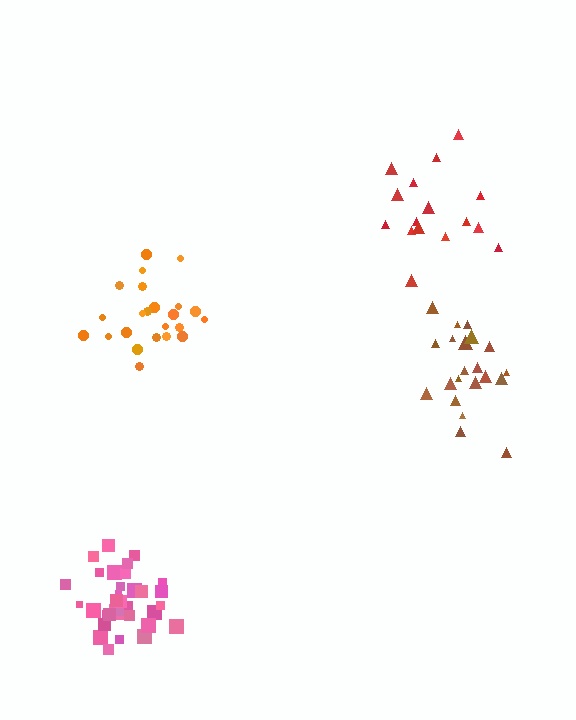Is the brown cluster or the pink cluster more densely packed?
Pink.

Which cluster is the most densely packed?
Pink.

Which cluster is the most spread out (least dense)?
Brown.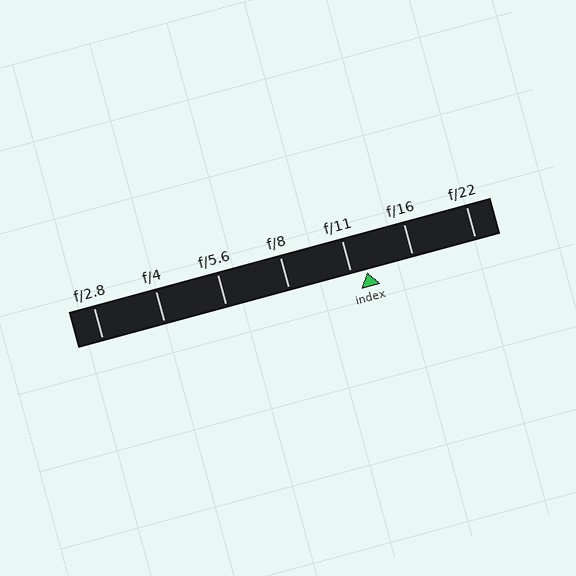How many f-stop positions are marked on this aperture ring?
There are 7 f-stop positions marked.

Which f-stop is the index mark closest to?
The index mark is closest to f/11.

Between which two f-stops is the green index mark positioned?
The index mark is between f/11 and f/16.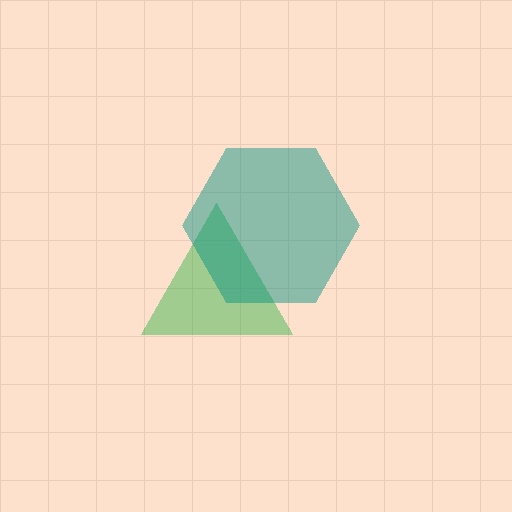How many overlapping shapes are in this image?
There are 2 overlapping shapes in the image.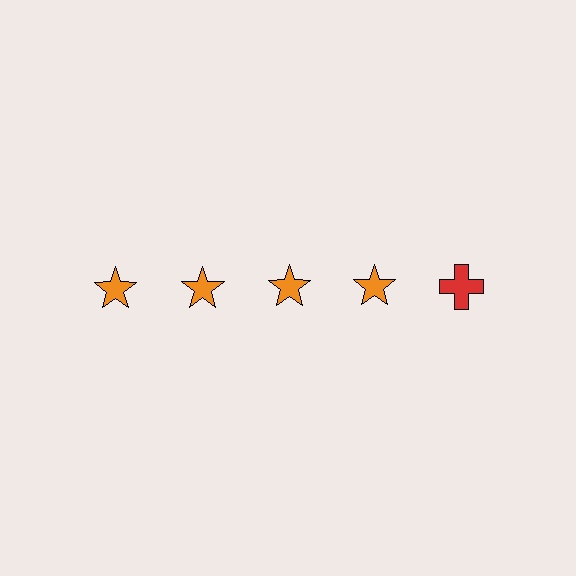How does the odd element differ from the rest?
It differs in both color (red instead of orange) and shape (cross instead of star).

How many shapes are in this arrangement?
There are 5 shapes arranged in a grid pattern.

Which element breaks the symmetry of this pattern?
The red cross in the top row, rightmost column breaks the symmetry. All other shapes are orange stars.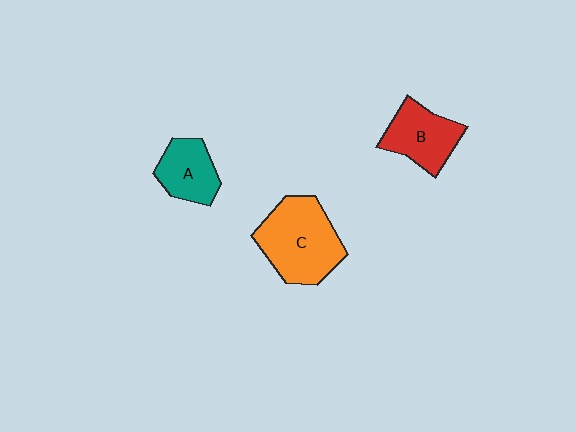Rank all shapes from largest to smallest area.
From largest to smallest: C (orange), B (red), A (teal).